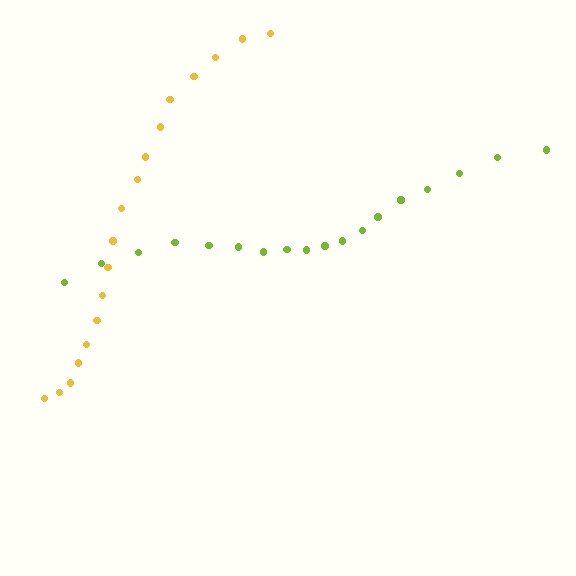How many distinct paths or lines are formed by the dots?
There are 2 distinct paths.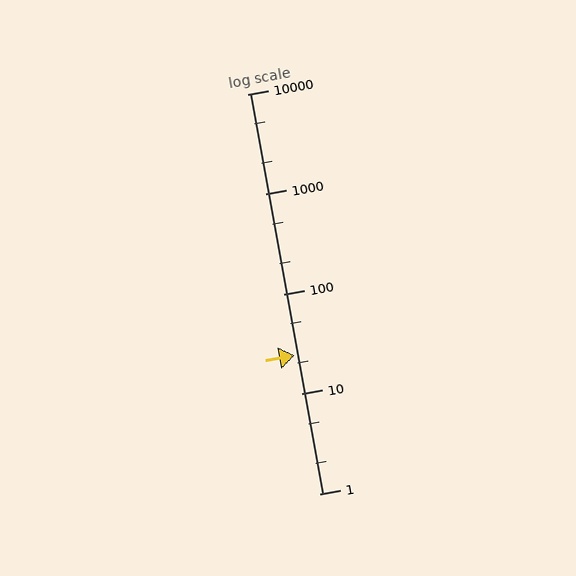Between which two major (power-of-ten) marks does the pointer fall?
The pointer is between 10 and 100.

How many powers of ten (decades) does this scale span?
The scale spans 4 decades, from 1 to 10000.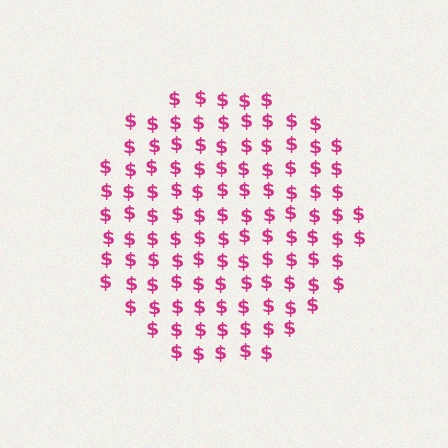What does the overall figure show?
The overall figure shows a circle.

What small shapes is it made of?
It is made of small dollar signs.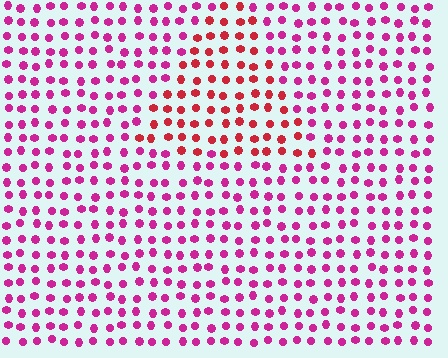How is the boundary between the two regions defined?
The boundary is defined purely by a slight shift in hue (about 34 degrees). Spacing, size, and orientation are identical on both sides.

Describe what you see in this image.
The image is filled with small magenta elements in a uniform arrangement. A triangle-shaped region is visible where the elements are tinted to a slightly different hue, forming a subtle color boundary.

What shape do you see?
I see a triangle.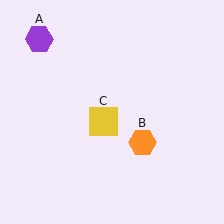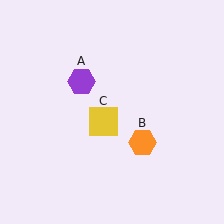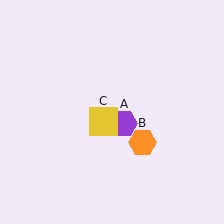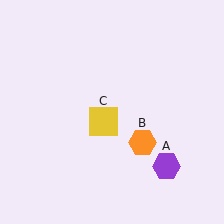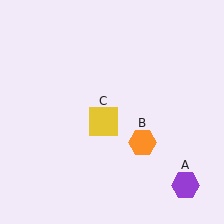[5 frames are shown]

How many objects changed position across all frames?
1 object changed position: purple hexagon (object A).